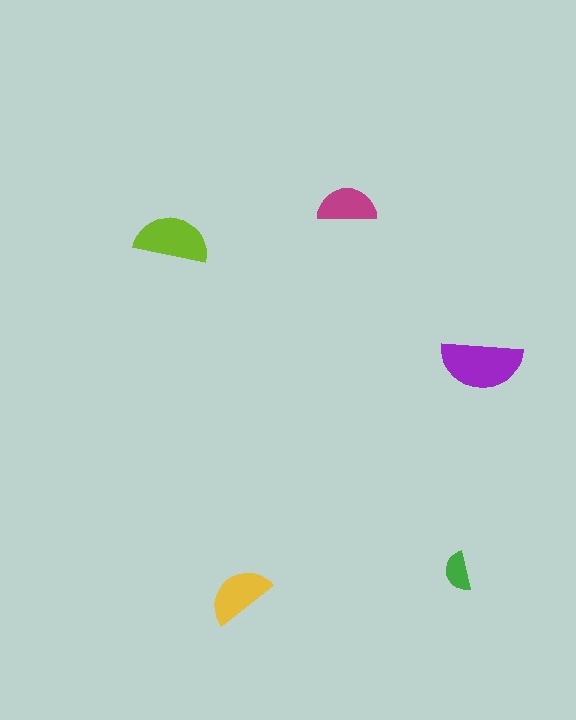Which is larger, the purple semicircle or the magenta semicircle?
The purple one.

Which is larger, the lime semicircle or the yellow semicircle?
The lime one.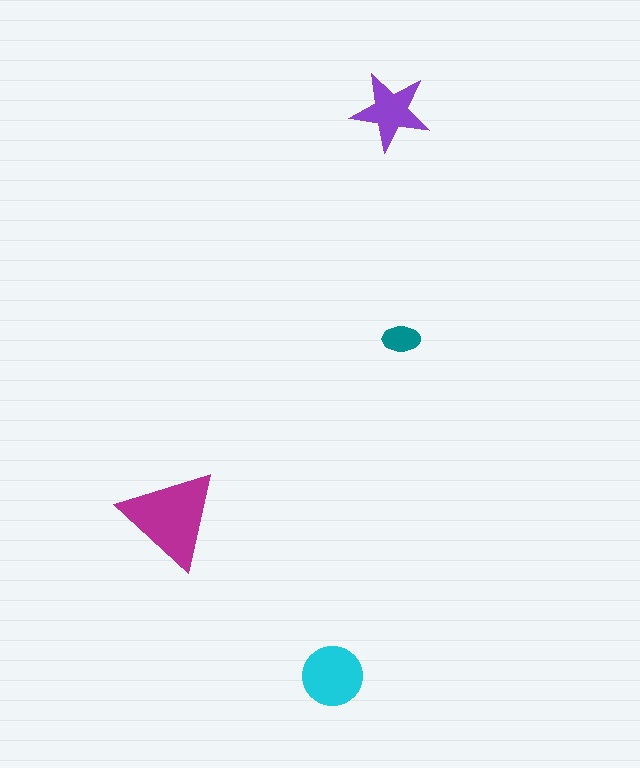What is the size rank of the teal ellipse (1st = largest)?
4th.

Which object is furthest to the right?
The teal ellipse is rightmost.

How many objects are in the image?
There are 4 objects in the image.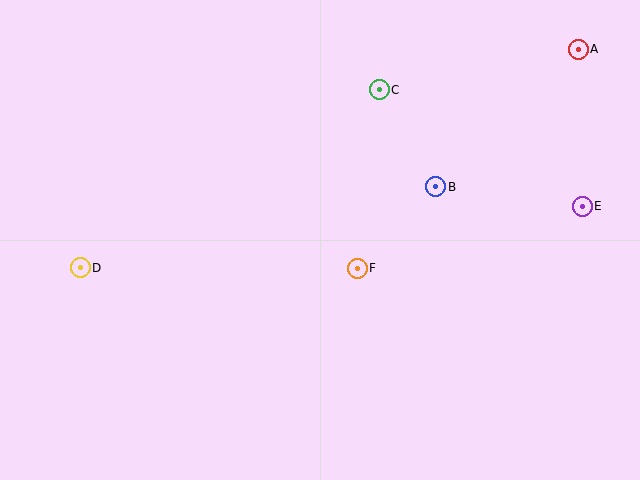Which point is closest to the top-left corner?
Point D is closest to the top-left corner.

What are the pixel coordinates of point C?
Point C is at (379, 90).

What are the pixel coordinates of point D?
Point D is at (80, 268).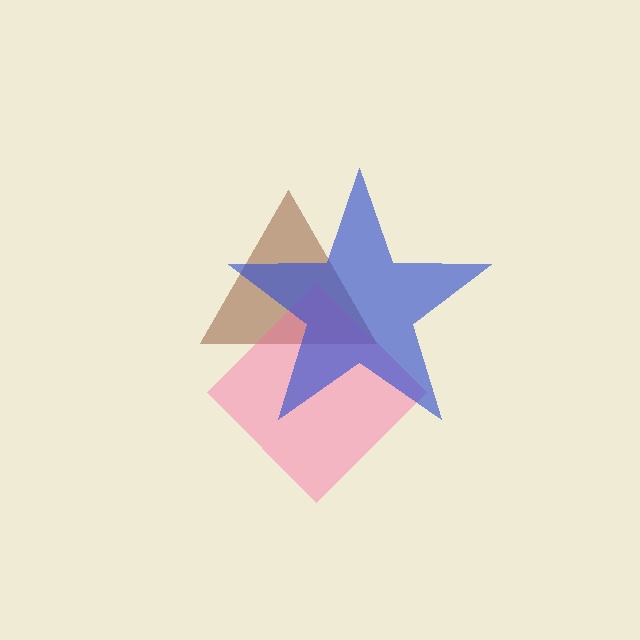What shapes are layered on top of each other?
The layered shapes are: a brown triangle, a pink diamond, a blue star.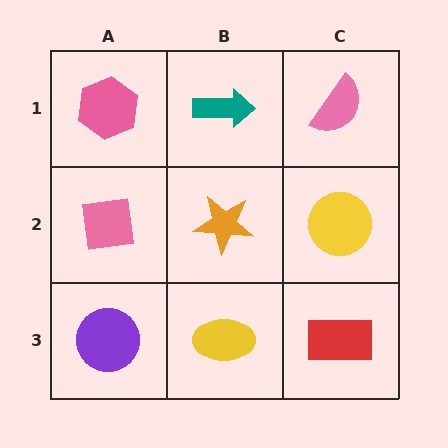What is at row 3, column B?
A yellow ellipse.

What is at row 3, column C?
A red rectangle.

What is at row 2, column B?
An orange star.